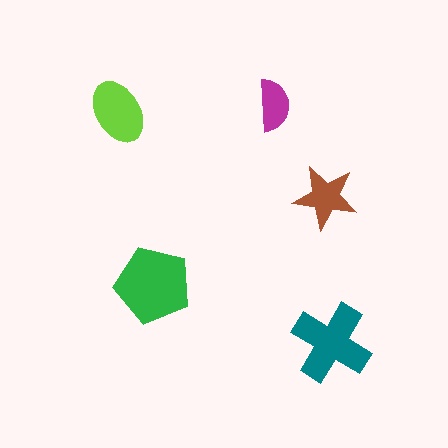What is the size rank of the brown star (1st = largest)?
4th.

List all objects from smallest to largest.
The magenta semicircle, the brown star, the lime ellipse, the teal cross, the green pentagon.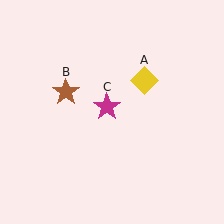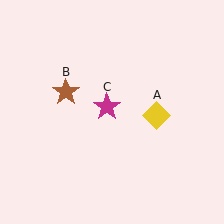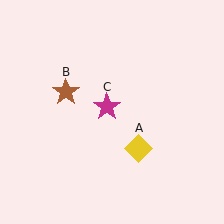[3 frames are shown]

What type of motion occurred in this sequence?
The yellow diamond (object A) rotated clockwise around the center of the scene.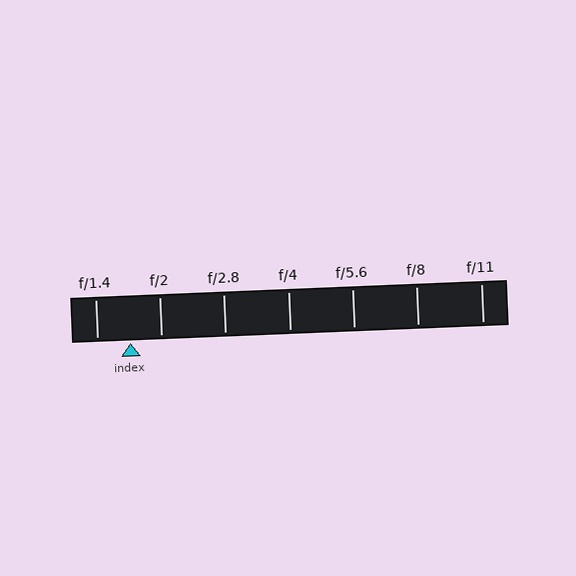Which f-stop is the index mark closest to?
The index mark is closest to f/2.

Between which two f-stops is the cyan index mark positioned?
The index mark is between f/1.4 and f/2.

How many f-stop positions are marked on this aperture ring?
There are 7 f-stop positions marked.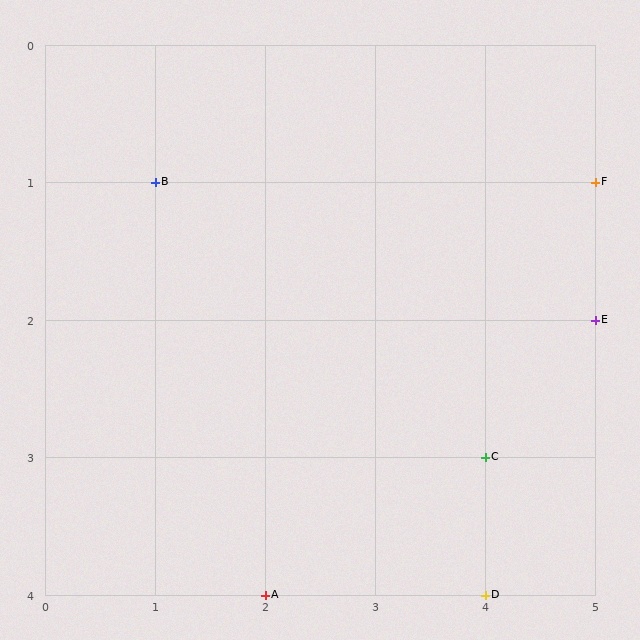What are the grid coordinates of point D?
Point D is at grid coordinates (4, 4).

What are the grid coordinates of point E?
Point E is at grid coordinates (5, 2).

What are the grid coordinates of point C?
Point C is at grid coordinates (4, 3).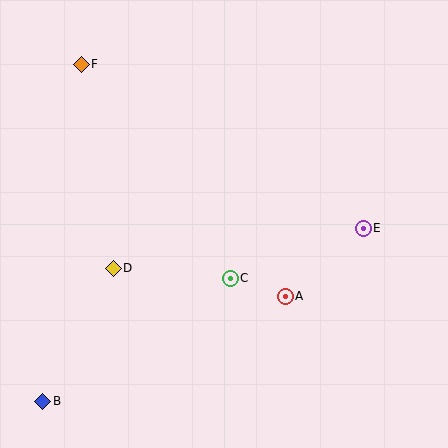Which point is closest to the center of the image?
Point C at (230, 278) is closest to the center.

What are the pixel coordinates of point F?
Point F is at (81, 64).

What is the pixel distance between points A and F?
The distance between A and F is 309 pixels.